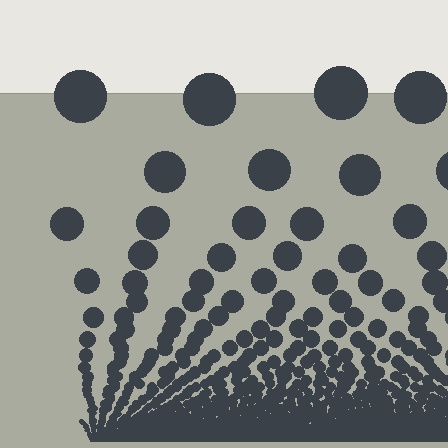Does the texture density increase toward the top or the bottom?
Density increases toward the bottom.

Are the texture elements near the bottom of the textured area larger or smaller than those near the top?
Smaller. The gradient is inverted — elements near the bottom are smaller and denser.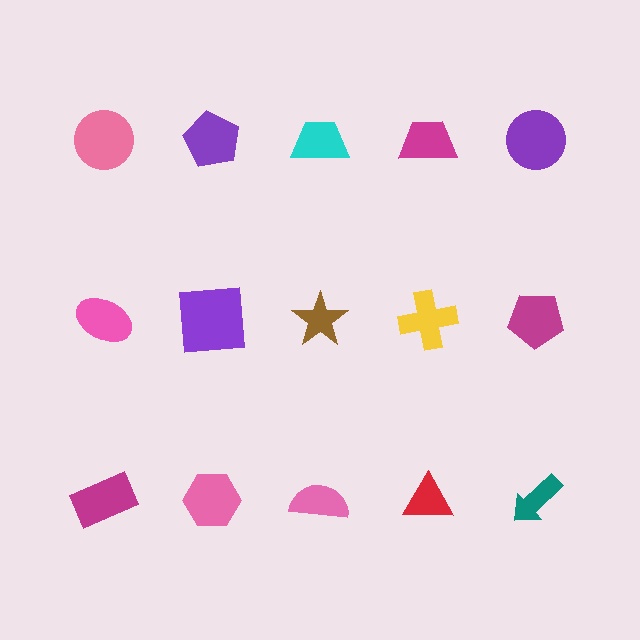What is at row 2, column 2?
A purple square.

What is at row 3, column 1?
A magenta rectangle.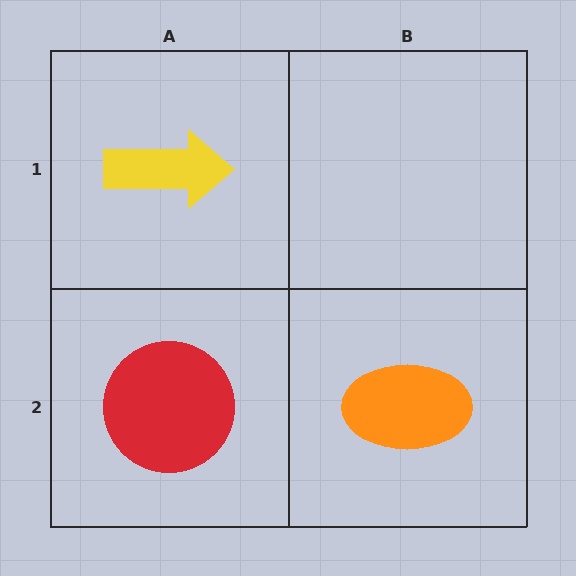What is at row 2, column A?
A red circle.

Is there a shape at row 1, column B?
No, that cell is empty.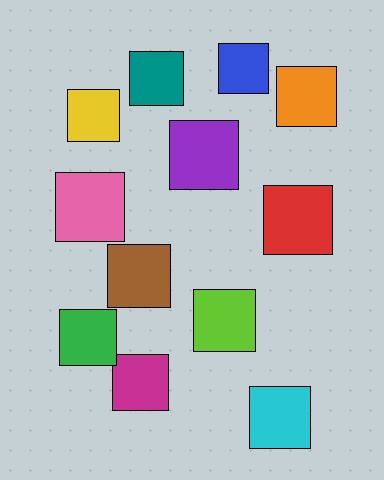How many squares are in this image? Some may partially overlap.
There are 12 squares.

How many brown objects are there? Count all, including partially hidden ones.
There is 1 brown object.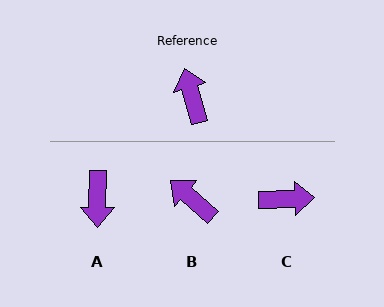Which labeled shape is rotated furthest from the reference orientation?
A, about 164 degrees away.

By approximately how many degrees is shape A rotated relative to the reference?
Approximately 164 degrees counter-clockwise.